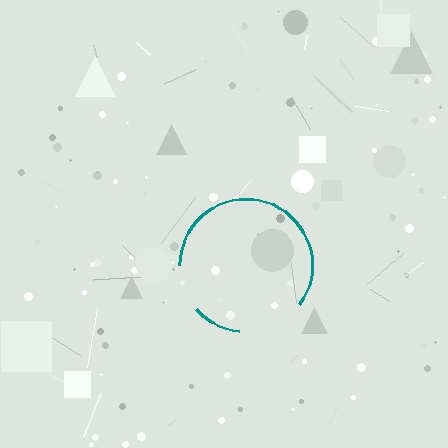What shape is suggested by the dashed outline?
The dashed outline suggests a circle.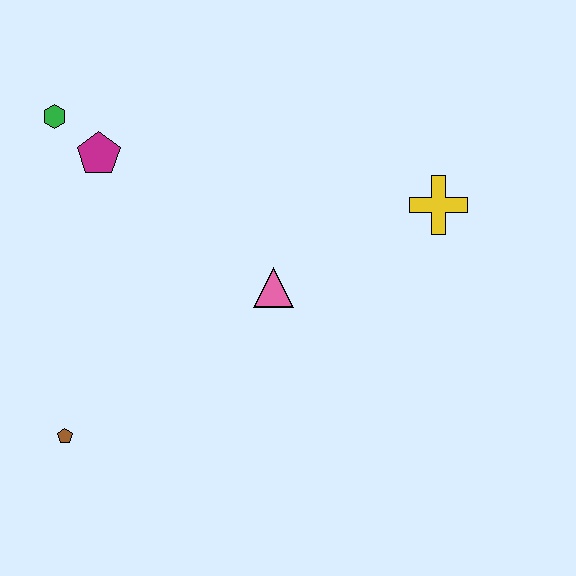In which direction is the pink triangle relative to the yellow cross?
The pink triangle is to the left of the yellow cross.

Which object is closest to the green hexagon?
The magenta pentagon is closest to the green hexagon.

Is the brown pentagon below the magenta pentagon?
Yes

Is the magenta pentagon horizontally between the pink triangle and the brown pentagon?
Yes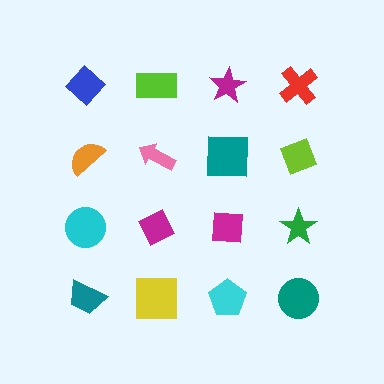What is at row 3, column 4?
A green star.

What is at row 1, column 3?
A magenta star.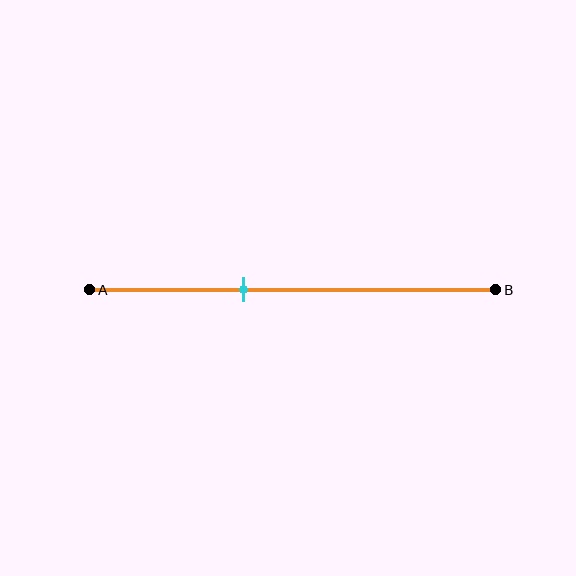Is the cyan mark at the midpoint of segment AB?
No, the mark is at about 40% from A, not at the 50% midpoint.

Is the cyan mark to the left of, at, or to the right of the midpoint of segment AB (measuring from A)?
The cyan mark is to the left of the midpoint of segment AB.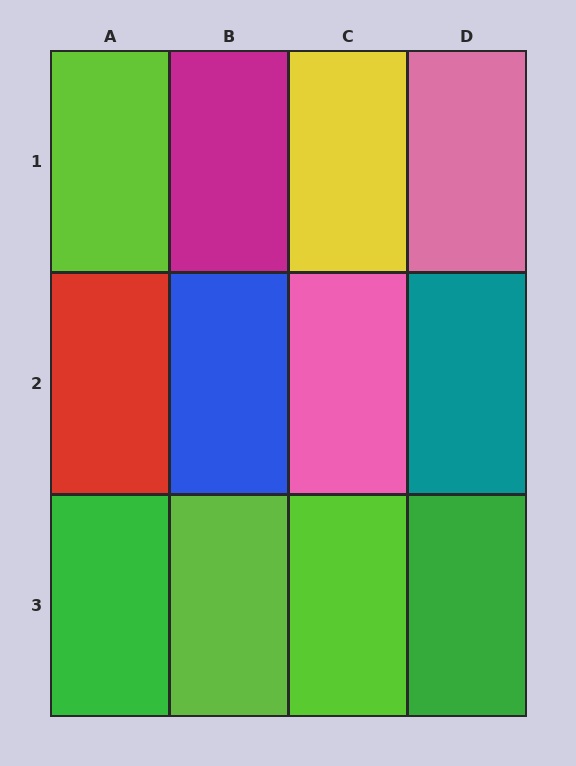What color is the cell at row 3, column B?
Lime.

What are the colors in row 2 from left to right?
Red, blue, pink, teal.